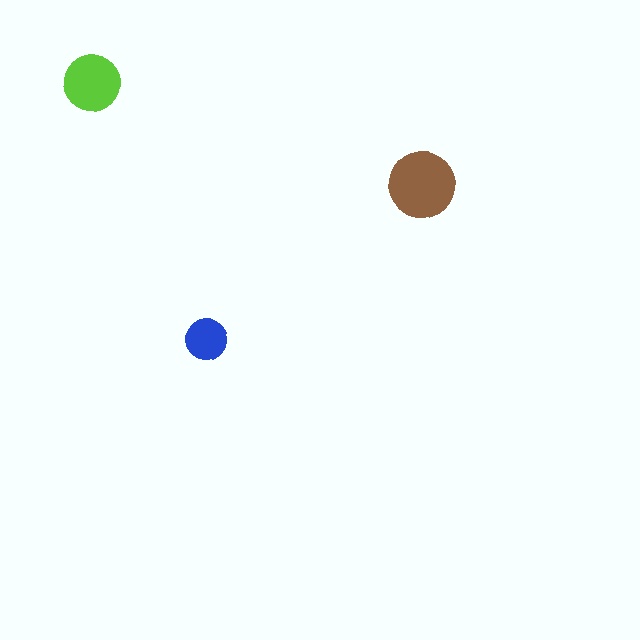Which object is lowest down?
The blue circle is bottommost.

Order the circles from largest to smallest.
the brown one, the lime one, the blue one.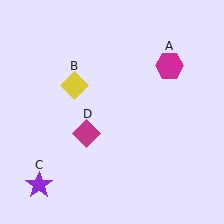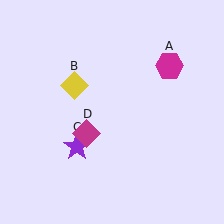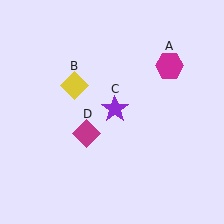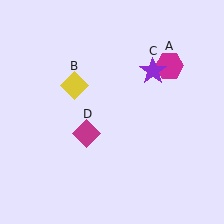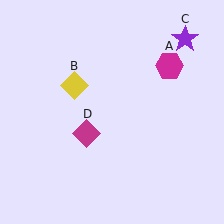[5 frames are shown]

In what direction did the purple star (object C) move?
The purple star (object C) moved up and to the right.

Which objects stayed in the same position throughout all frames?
Magenta hexagon (object A) and yellow diamond (object B) and magenta diamond (object D) remained stationary.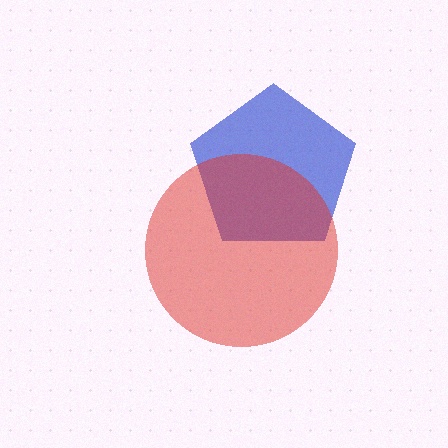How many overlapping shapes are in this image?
There are 2 overlapping shapes in the image.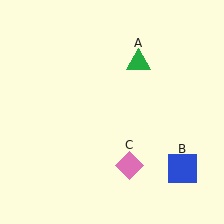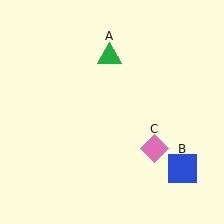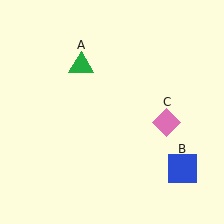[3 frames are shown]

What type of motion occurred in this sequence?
The green triangle (object A), pink diamond (object C) rotated counterclockwise around the center of the scene.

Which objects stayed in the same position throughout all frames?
Blue square (object B) remained stationary.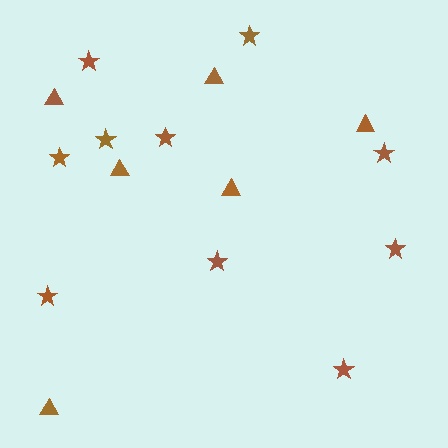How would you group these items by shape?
There are 2 groups: one group of triangles (6) and one group of stars (10).